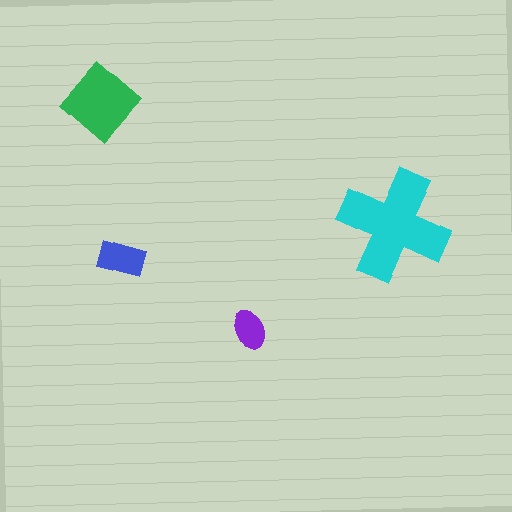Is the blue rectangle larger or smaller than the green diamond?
Smaller.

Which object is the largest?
The cyan cross.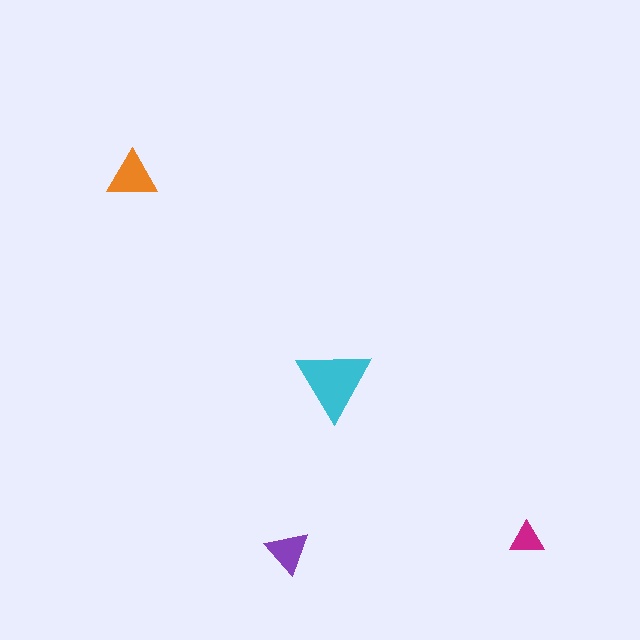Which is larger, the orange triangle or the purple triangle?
The orange one.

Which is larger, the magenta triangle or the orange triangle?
The orange one.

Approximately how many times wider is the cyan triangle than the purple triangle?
About 1.5 times wider.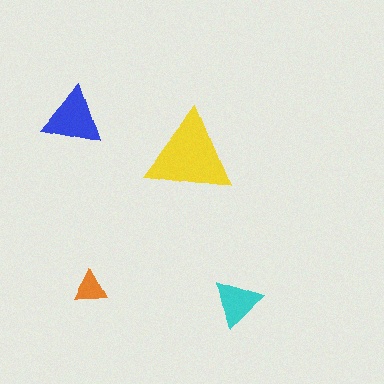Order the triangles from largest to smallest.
the yellow one, the blue one, the cyan one, the orange one.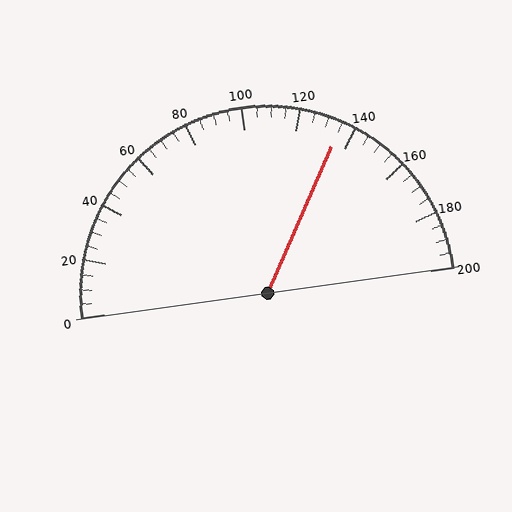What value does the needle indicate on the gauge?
The needle indicates approximately 135.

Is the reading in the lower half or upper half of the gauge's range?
The reading is in the upper half of the range (0 to 200).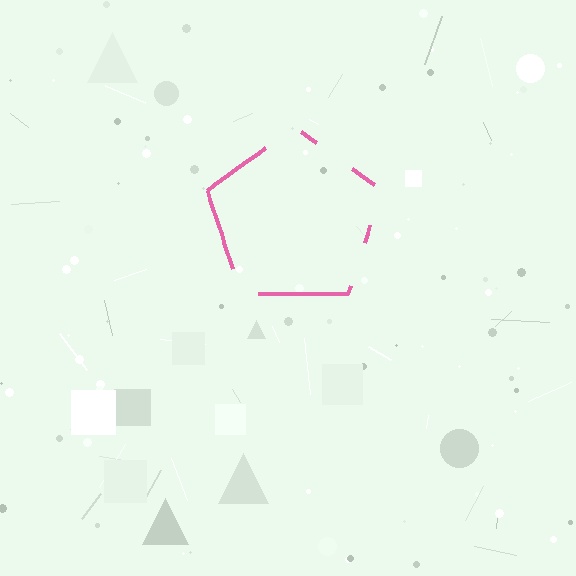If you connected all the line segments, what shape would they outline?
They would outline a pentagon.